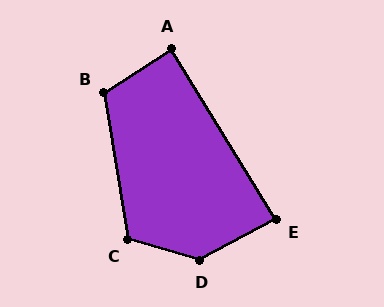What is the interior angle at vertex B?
Approximately 114 degrees (obtuse).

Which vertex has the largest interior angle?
D, at approximately 136 degrees.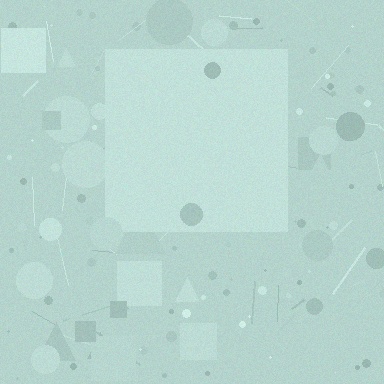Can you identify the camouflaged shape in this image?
The camouflaged shape is a square.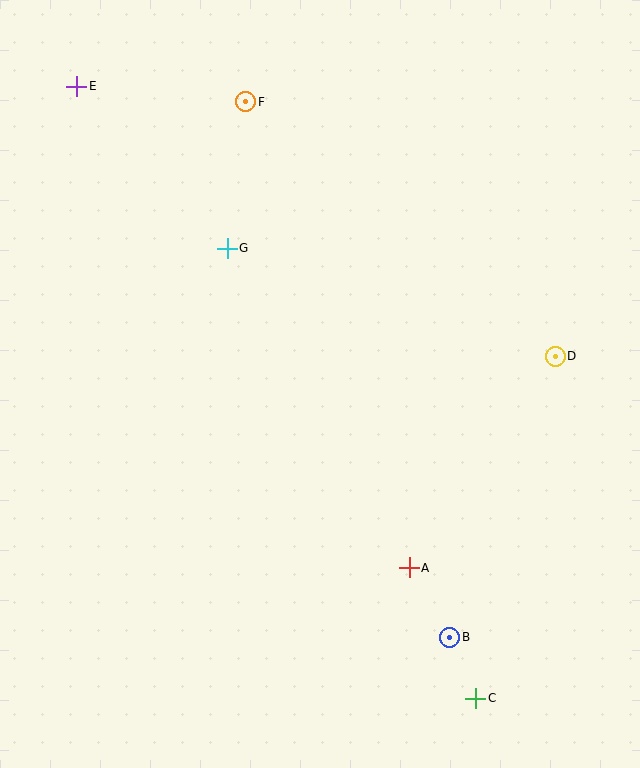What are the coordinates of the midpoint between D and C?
The midpoint between D and C is at (516, 527).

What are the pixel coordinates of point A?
Point A is at (409, 568).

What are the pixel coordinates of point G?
Point G is at (227, 248).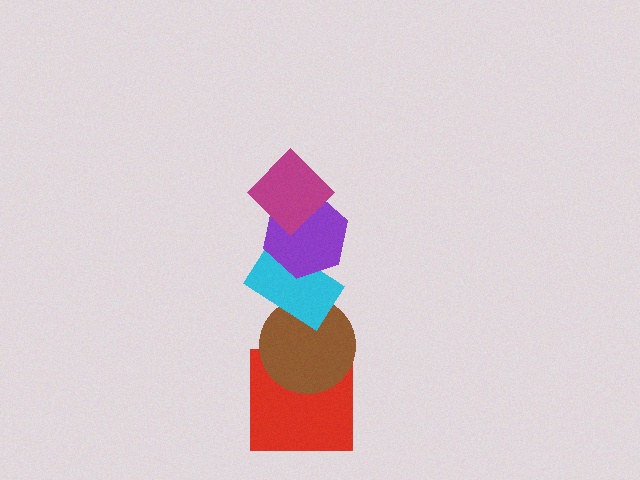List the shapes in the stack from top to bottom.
From top to bottom: the magenta diamond, the purple hexagon, the cyan rectangle, the brown circle, the red square.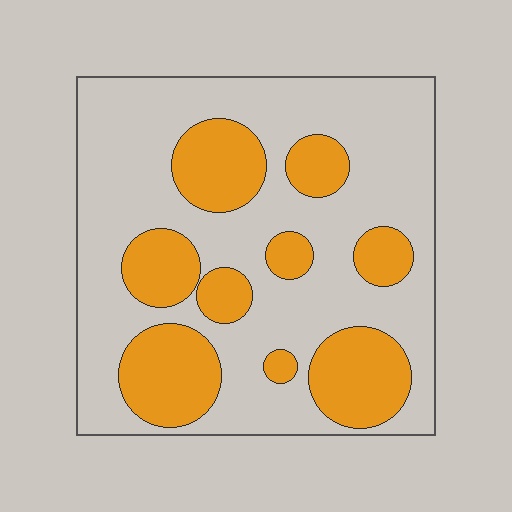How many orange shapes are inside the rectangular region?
9.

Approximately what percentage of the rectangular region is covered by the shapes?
Approximately 30%.